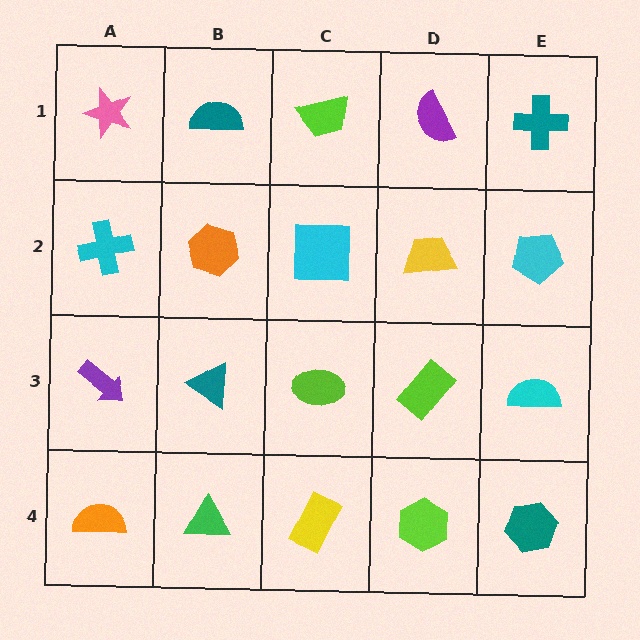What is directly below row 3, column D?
A lime hexagon.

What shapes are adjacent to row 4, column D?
A lime rectangle (row 3, column D), a yellow rectangle (row 4, column C), a teal hexagon (row 4, column E).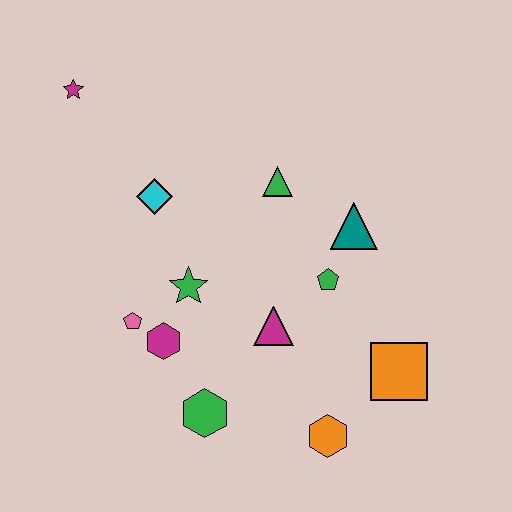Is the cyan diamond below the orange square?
No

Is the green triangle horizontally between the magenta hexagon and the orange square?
Yes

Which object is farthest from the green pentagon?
The magenta star is farthest from the green pentagon.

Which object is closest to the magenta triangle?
The green pentagon is closest to the magenta triangle.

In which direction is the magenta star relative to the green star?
The magenta star is above the green star.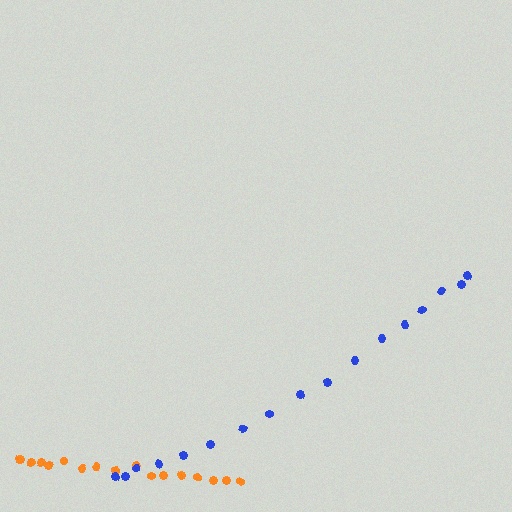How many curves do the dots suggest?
There are 2 distinct paths.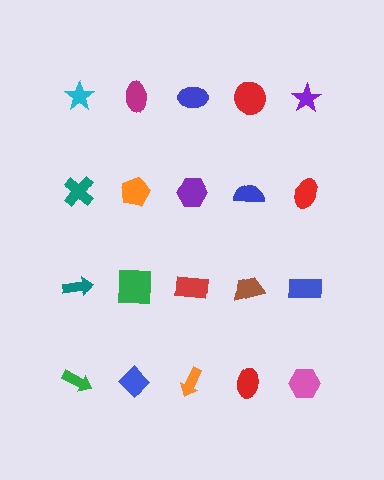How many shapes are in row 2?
5 shapes.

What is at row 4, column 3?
An orange arrow.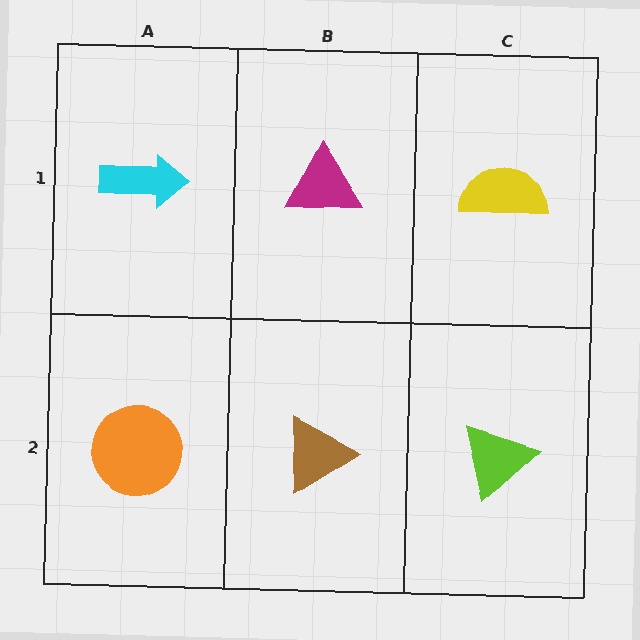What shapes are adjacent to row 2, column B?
A magenta triangle (row 1, column B), an orange circle (row 2, column A), a lime triangle (row 2, column C).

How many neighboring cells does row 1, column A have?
2.